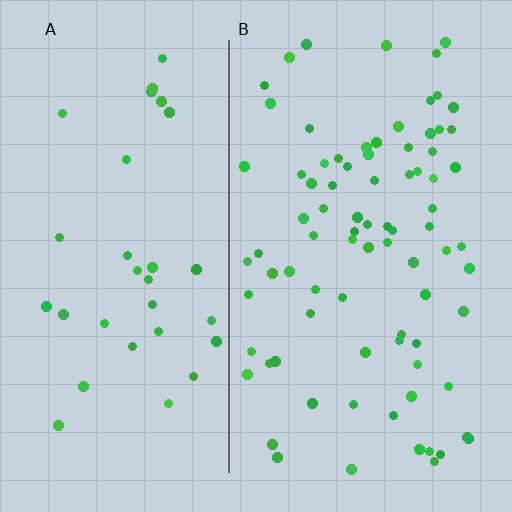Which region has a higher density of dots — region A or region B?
B (the right).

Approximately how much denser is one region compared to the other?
Approximately 2.5× — region B over region A.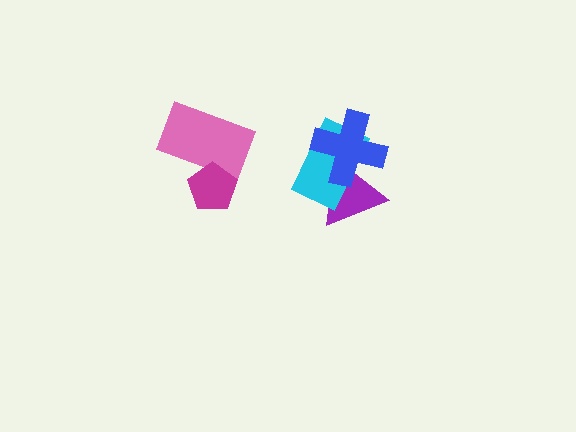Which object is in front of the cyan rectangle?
The blue cross is in front of the cyan rectangle.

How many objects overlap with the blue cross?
2 objects overlap with the blue cross.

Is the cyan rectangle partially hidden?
Yes, it is partially covered by another shape.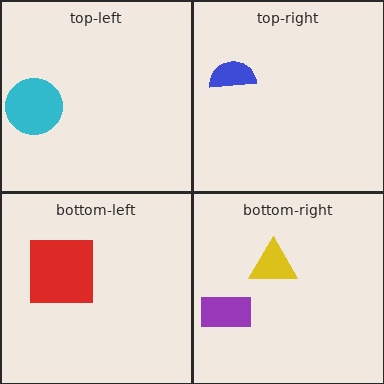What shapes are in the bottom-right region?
The yellow triangle, the purple rectangle.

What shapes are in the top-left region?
The cyan circle.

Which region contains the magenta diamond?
The bottom-left region.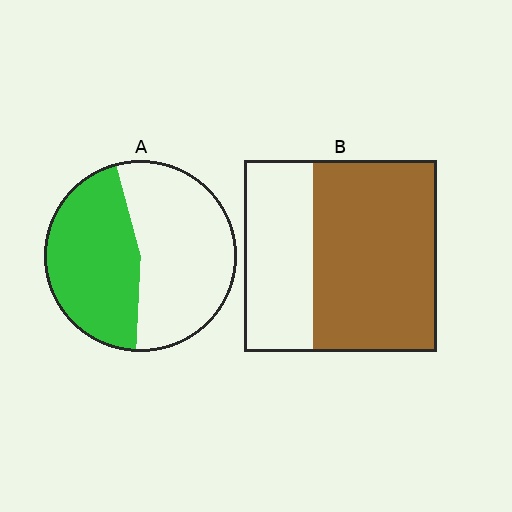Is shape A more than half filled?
No.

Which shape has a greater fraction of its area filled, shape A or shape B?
Shape B.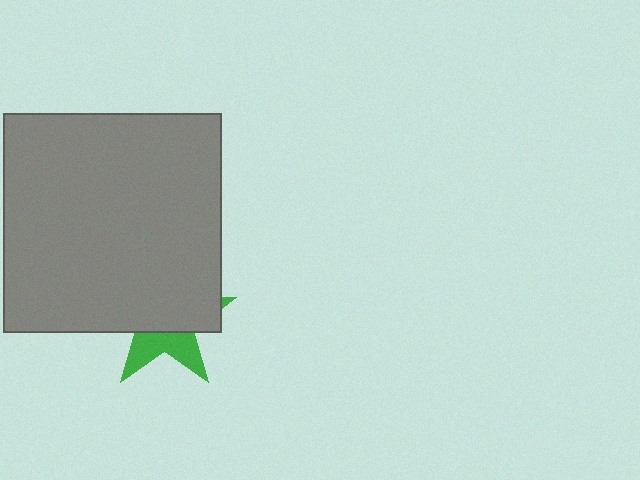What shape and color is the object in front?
The object in front is a gray square.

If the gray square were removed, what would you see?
You would see the complete green star.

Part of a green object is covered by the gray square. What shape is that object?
It is a star.